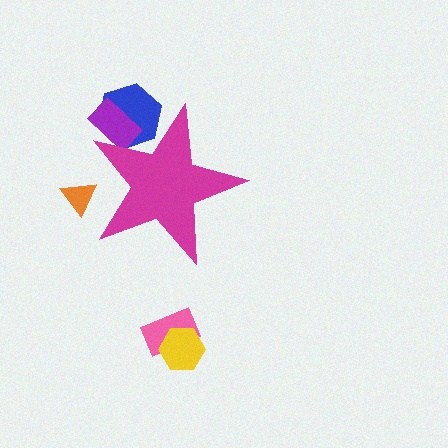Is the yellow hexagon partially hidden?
No, the yellow hexagon is fully visible.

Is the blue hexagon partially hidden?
Yes, the blue hexagon is partially hidden behind the magenta star.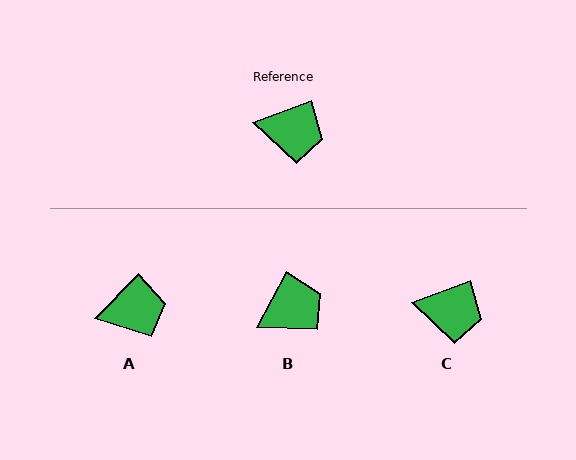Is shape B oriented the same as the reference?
No, it is off by about 41 degrees.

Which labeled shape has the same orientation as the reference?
C.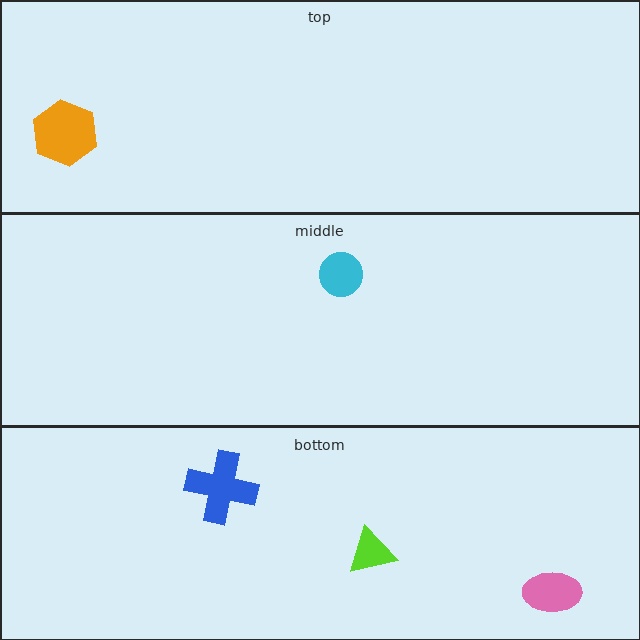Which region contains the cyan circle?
The middle region.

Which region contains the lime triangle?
The bottom region.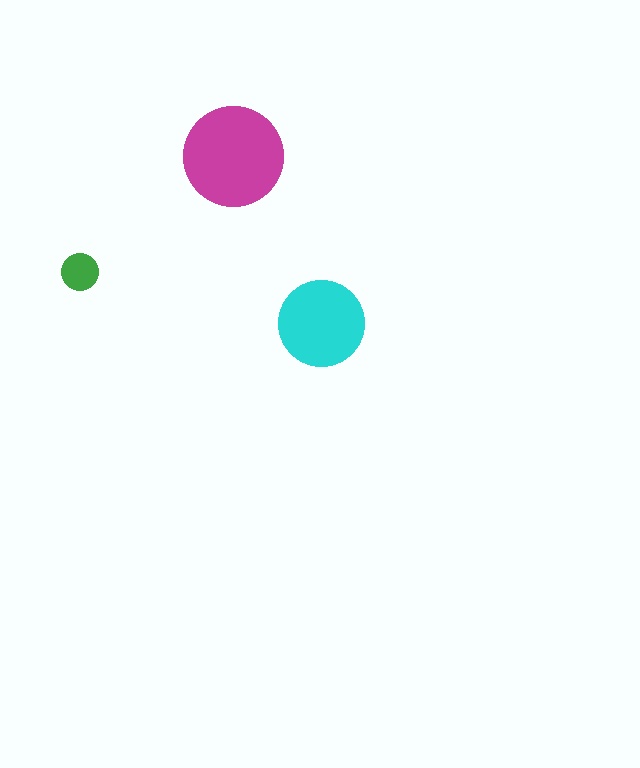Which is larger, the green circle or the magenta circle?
The magenta one.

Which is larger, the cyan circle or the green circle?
The cyan one.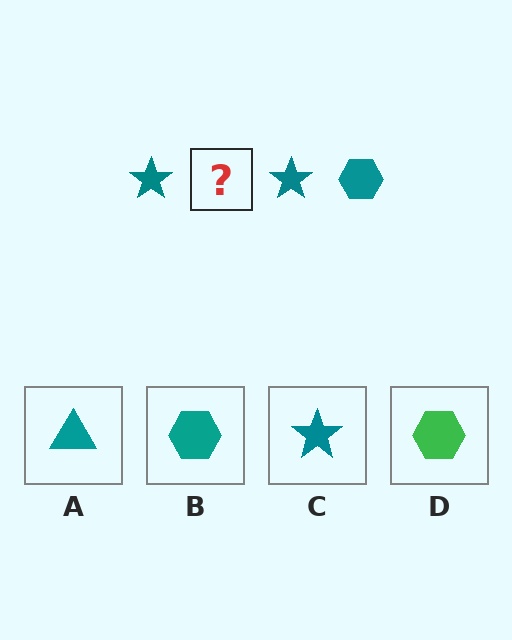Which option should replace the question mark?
Option B.